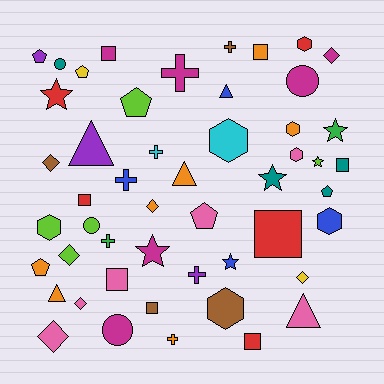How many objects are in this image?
There are 50 objects.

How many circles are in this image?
There are 4 circles.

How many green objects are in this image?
There are 2 green objects.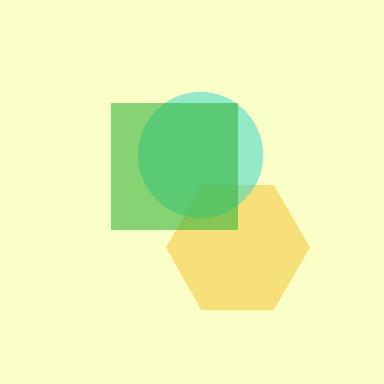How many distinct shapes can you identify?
There are 3 distinct shapes: a yellow hexagon, a cyan circle, a green square.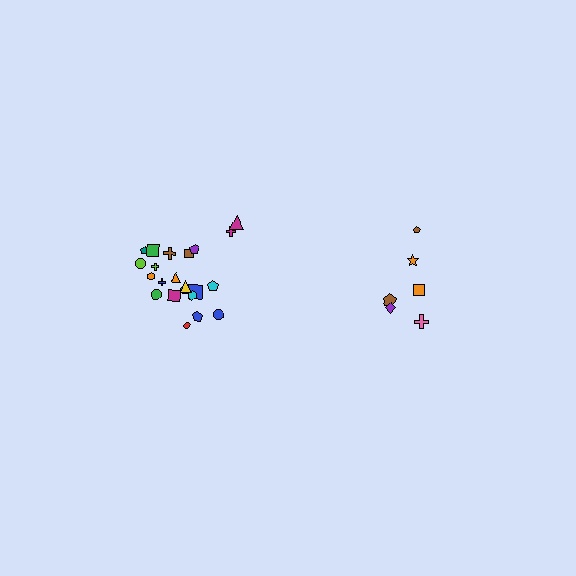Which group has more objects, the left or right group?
The left group.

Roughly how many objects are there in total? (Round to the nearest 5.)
Roughly 30 objects in total.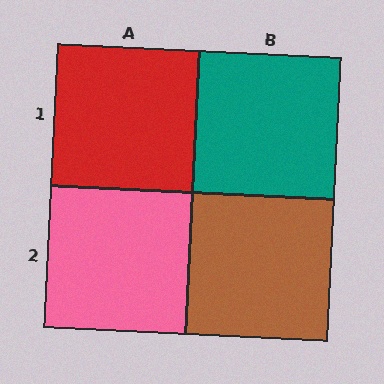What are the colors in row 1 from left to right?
Red, teal.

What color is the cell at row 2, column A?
Pink.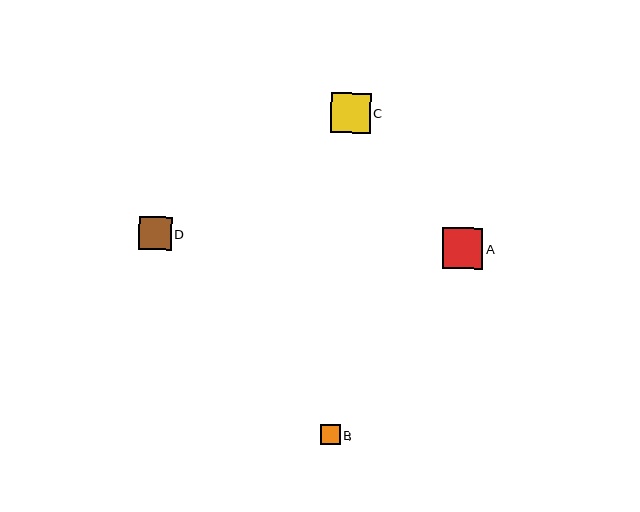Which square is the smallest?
Square B is the smallest with a size of approximately 20 pixels.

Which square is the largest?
Square A is the largest with a size of approximately 40 pixels.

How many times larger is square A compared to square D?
Square A is approximately 1.2 times the size of square D.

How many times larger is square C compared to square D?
Square C is approximately 1.2 times the size of square D.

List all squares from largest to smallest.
From largest to smallest: A, C, D, B.